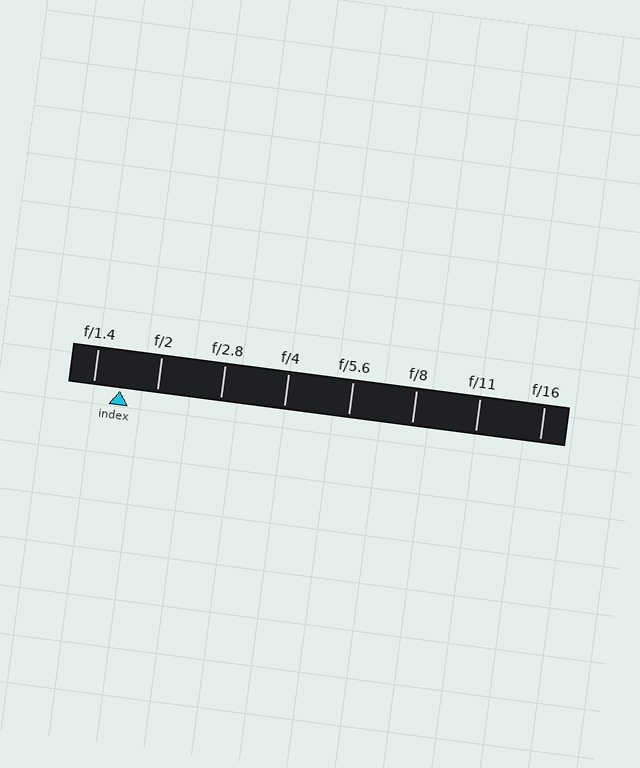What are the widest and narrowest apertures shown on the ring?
The widest aperture shown is f/1.4 and the narrowest is f/16.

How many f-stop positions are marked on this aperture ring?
There are 8 f-stop positions marked.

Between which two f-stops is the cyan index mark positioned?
The index mark is between f/1.4 and f/2.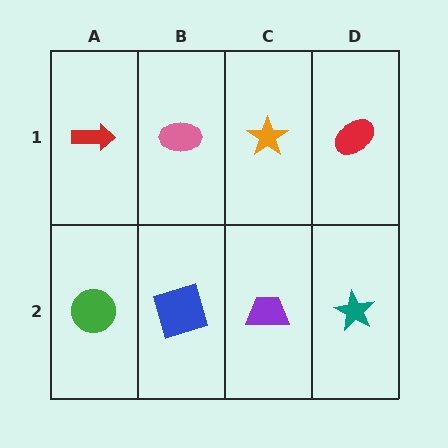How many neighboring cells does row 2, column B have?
3.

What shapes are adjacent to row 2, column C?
An orange star (row 1, column C), a blue square (row 2, column B), a teal star (row 2, column D).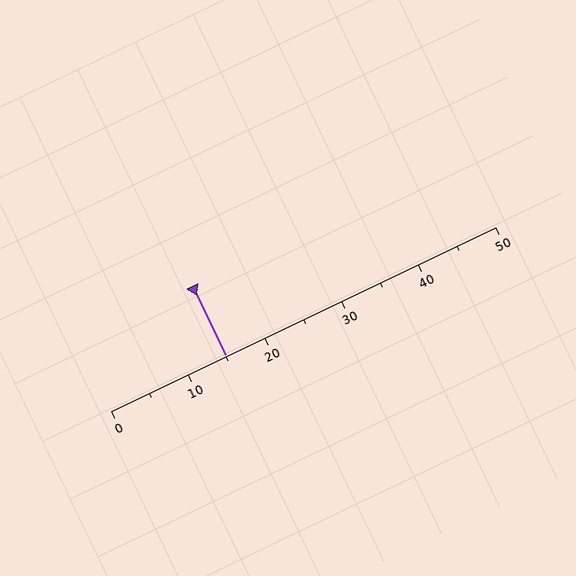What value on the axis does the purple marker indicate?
The marker indicates approximately 15.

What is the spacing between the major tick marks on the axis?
The major ticks are spaced 10 apart.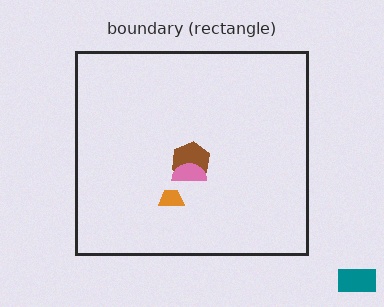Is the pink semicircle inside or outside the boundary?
Inside.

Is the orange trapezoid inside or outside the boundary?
Inside.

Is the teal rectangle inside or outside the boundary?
Outside.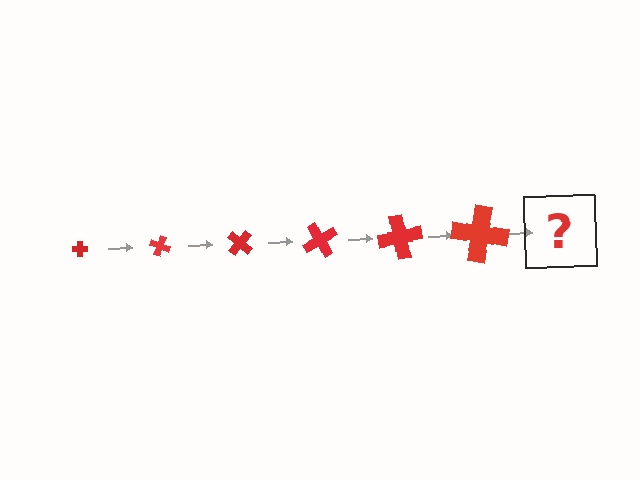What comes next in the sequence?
The next element should be a cross, larger than the previous one and rotated 120 degrees from the start.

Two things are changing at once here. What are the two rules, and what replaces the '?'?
The two rules are that the cross grows larger each step and it rotates 20 degrees each step. The '?' should be a cross, larger than the previous one and rotated 120 degrees from the start.